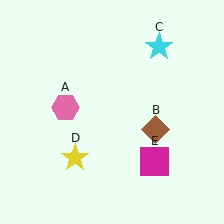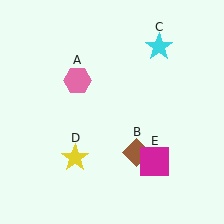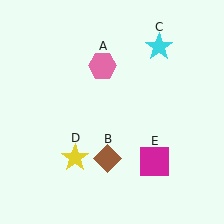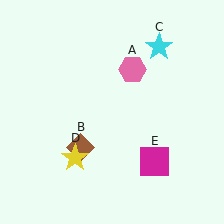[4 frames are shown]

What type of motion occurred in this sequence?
The pink hexagon (object A), brown diamond (object B) rotated clockwise around the center of the scene.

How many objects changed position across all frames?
2 objects changed position: pink hexagon (object A), brown diamond (object B).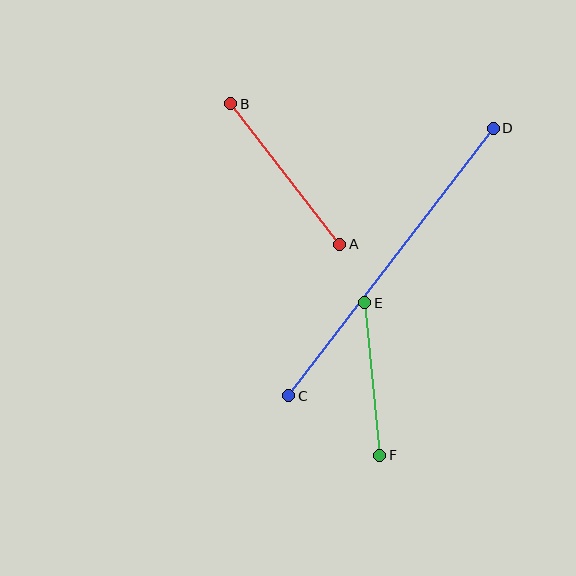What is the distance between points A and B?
The distance is approximately 178 pixels.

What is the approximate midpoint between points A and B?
The midpoint is at approximately (285, 174) pixels.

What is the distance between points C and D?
The distance is approximately 337 pixels.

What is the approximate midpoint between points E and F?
The midpoint is at approximately (372, 379) pixels.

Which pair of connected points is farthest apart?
Points C and D are farthest apart.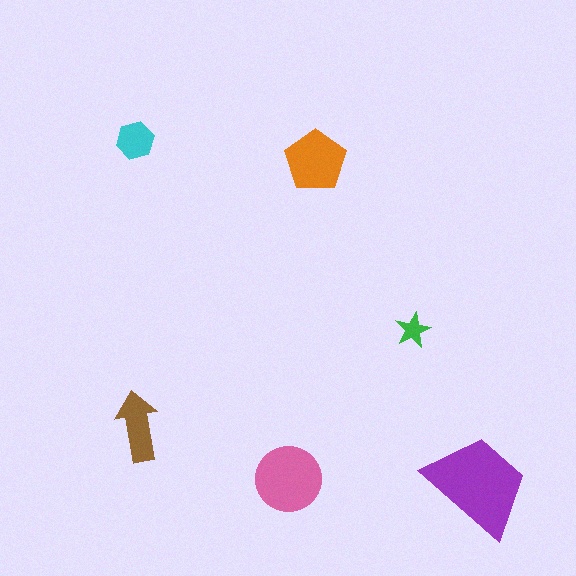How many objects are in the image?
There are 6 objects in the image.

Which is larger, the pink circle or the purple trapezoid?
The purple trapezoid.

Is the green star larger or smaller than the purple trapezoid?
Smaller.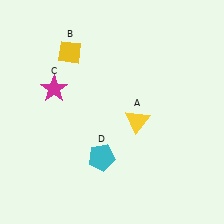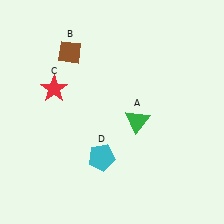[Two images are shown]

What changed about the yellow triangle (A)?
In Image 1, A is yellow. In Image 2, it changed to green.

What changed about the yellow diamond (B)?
In Image 1, B is yellow. In Image 2, it changed to brown.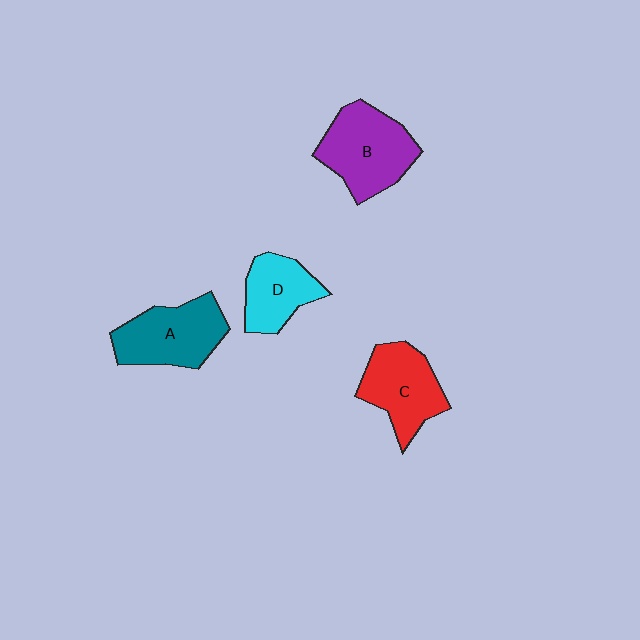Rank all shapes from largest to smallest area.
From largest to smallest: B (purple), A (teal), C (red), D (cyan).